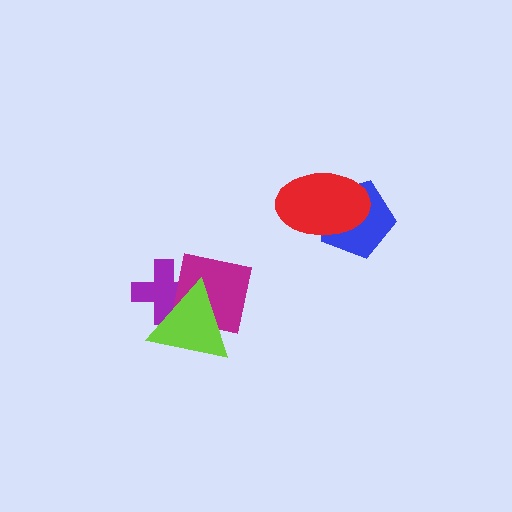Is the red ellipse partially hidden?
No, no other shape covers it.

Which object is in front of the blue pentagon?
The red ellipse is in front of the blue pentagon.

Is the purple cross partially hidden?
Yes, it is partially covered by another shape.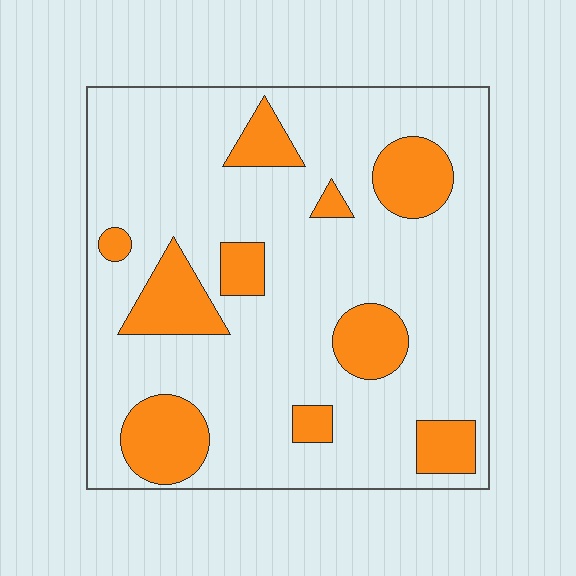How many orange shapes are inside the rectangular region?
10.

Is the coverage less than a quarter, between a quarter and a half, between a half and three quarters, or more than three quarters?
Less than a quarter.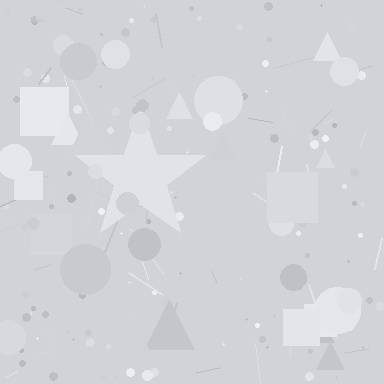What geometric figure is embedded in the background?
A star is embedded in the background.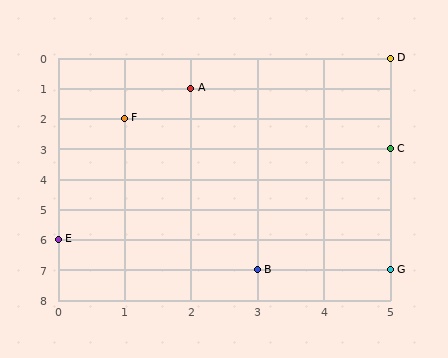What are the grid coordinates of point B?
Point B is at grid coordinates (3, 7).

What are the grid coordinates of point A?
Point A is at grid coordinates (2, 1).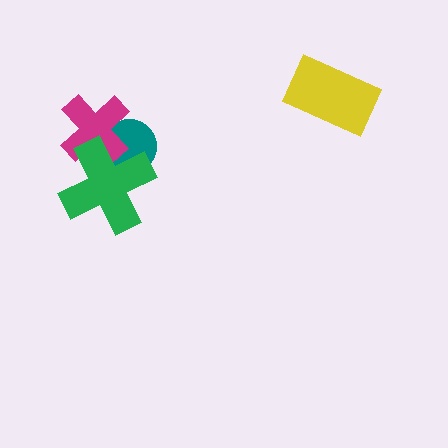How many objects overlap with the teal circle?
2 objects overlap with the teal circle.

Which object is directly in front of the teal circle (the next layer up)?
The magenta cross is directly in front of the teal circle.